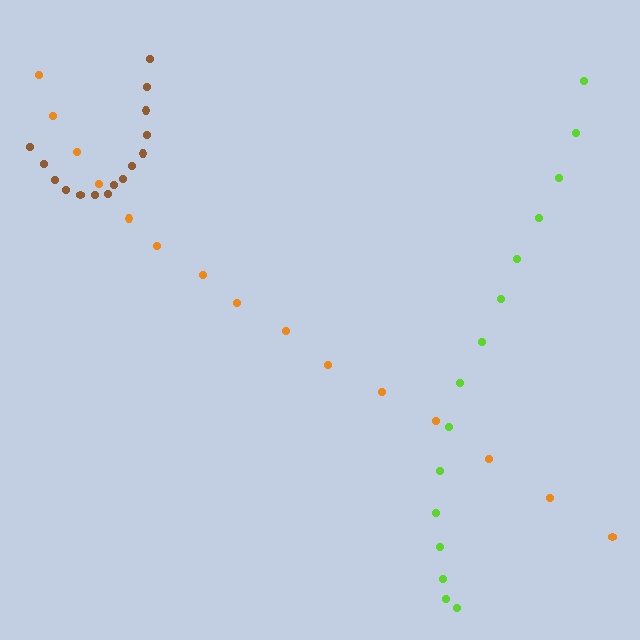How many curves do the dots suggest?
There are 3 distinct paths.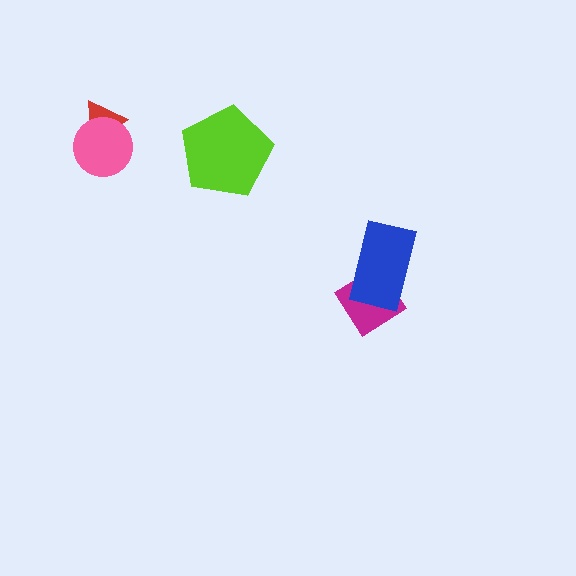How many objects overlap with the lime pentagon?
0 objects overlap with the lime pentagon.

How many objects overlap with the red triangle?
1 object overlaps with the red triangle.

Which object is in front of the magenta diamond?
The blue rectangle is in front of the magenta diamond.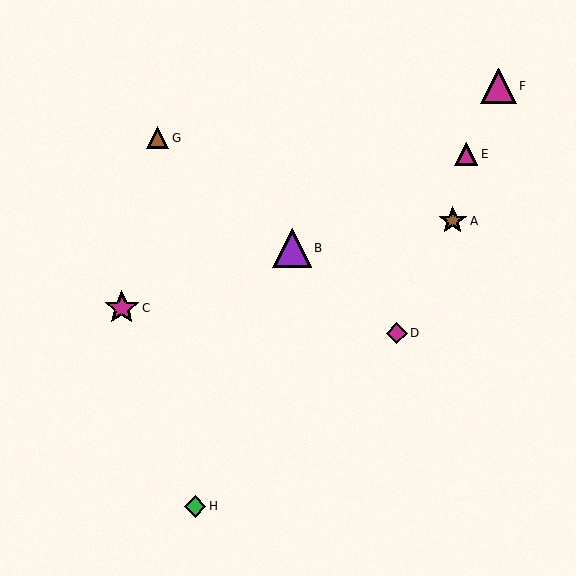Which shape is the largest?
The purple triangle (labeled B) is the largest.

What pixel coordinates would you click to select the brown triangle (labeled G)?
Click at (158, 138) to select the brown triangle G.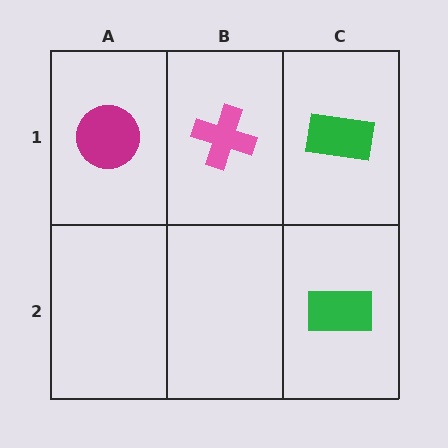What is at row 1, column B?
A pink cross.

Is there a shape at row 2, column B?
No, that cell is empty.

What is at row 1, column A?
A magenta circle.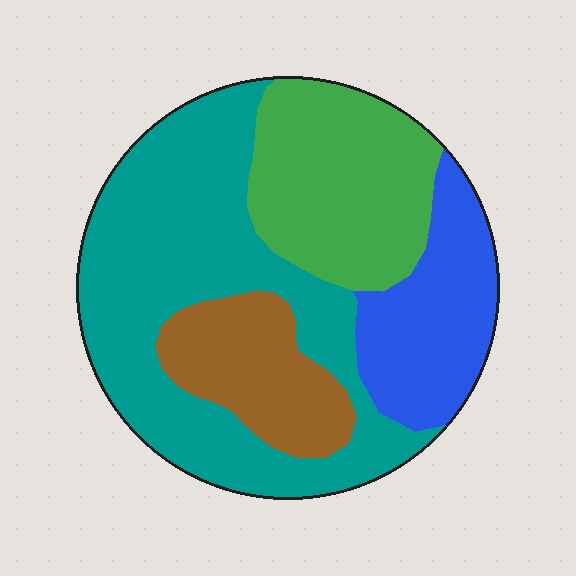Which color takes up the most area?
Teal, at roughly 45%.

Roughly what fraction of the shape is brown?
Brown takes up about one eighth (1/8) of the shape.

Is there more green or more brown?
Green.